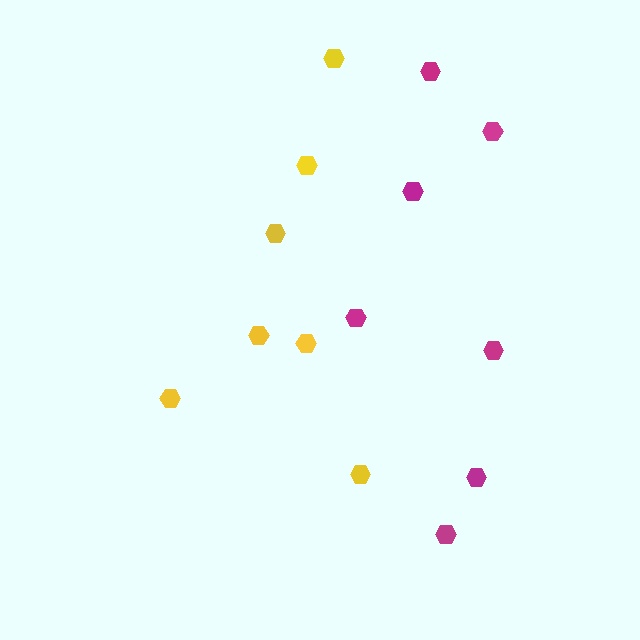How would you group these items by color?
There are 2 groups: one group of yellow hexagons (7) and one group of magenta hexagons (7).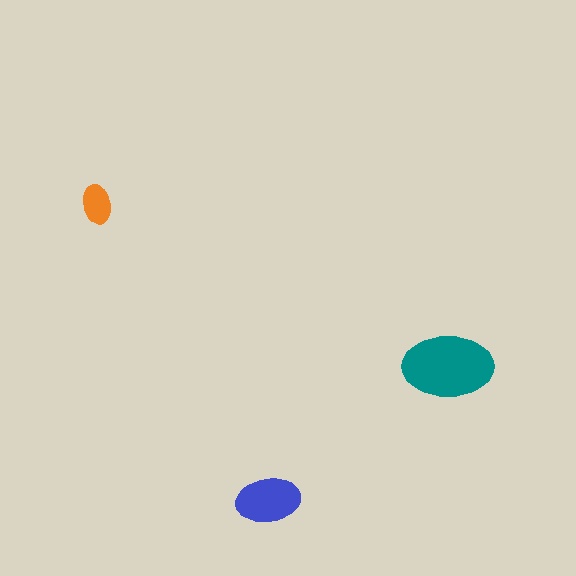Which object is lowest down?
The blue ellipse is bottommost.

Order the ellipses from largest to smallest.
the teal one, the blue one, the orange one.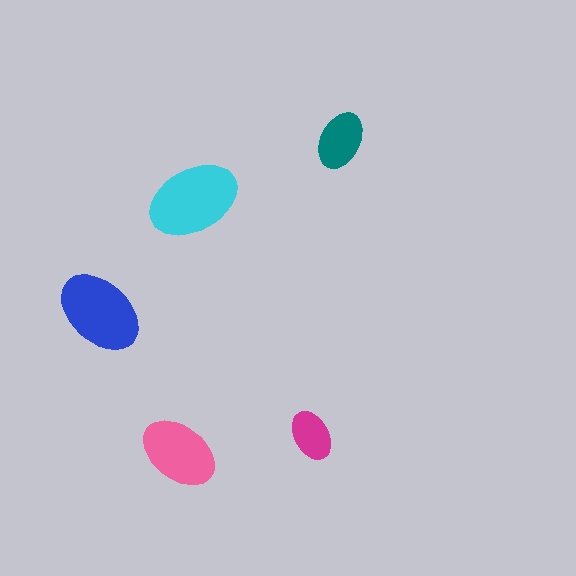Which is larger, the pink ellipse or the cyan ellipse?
The cyan one.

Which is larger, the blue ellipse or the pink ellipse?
The blue one.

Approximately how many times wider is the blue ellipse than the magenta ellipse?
About 1.5 times wider.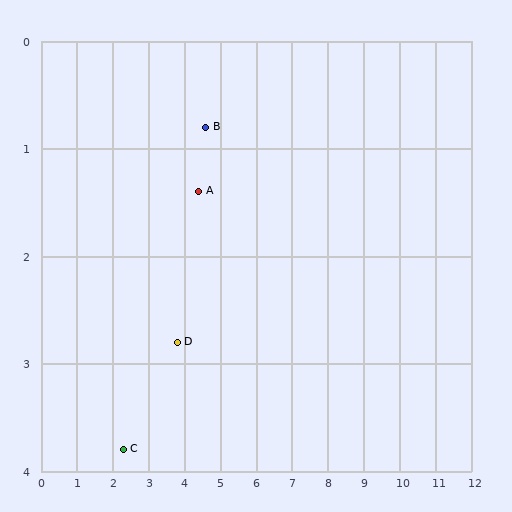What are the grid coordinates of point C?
Point C is at approximately (2.3, 3.8).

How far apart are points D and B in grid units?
Points D and B are about 2.2 grid units apart.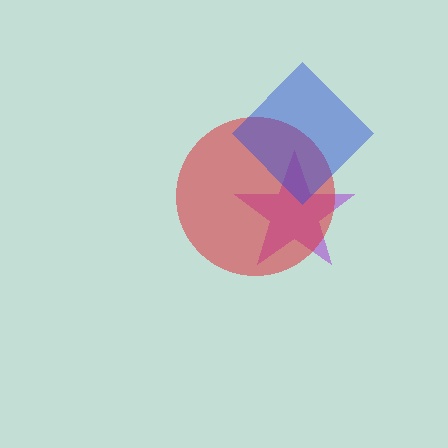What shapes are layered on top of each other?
The layered shapes are: a purple star, a red circle, a blue diamond.